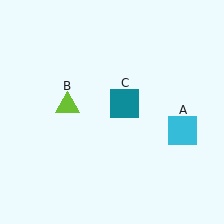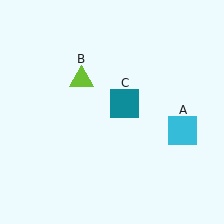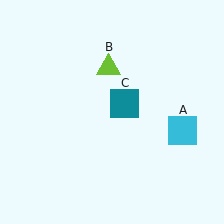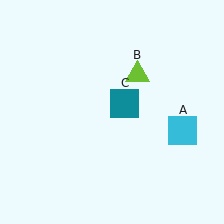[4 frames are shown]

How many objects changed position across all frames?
1 object changed position: lime triangle (object B).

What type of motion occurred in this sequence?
The lime triangle (object B) rotated clockwise around the center of the scene.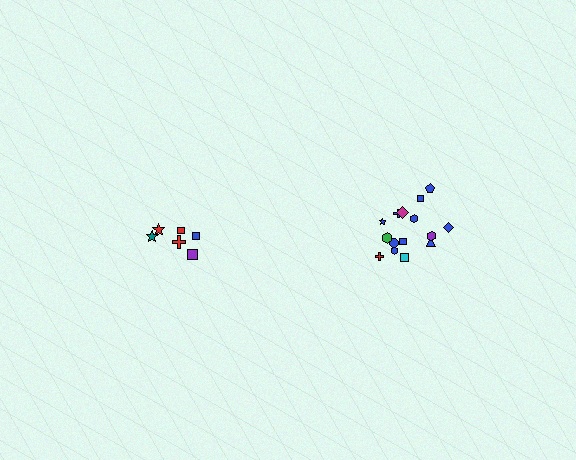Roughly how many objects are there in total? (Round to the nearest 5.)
Roughly 20 objects in total.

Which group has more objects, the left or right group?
The right group.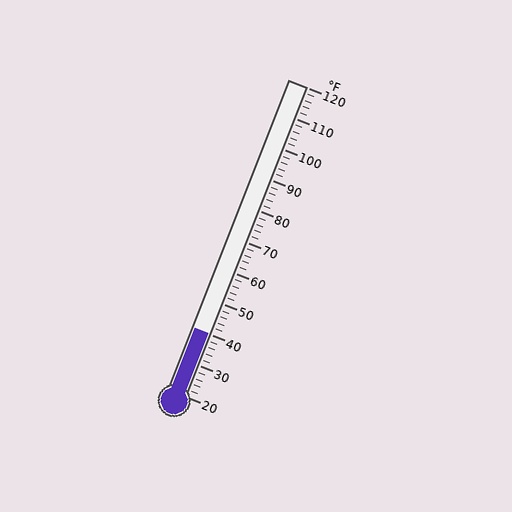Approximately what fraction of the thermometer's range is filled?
The thermometer is filled to approximately 20% of its range.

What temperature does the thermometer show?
The thermometer shows approximately 40°F.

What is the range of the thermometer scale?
The thermometer scale ranges from 20°F to 120°F.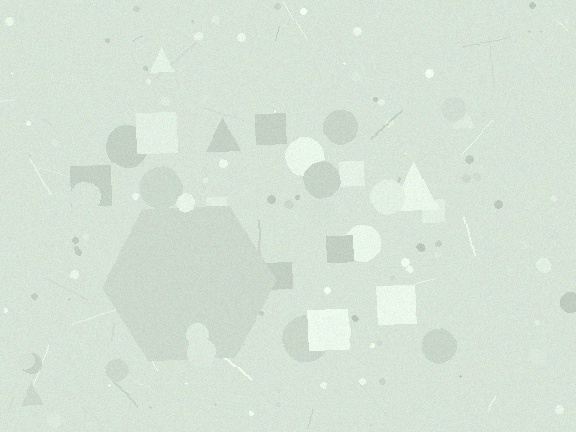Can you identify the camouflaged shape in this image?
The camouflaged shape is a hexagon.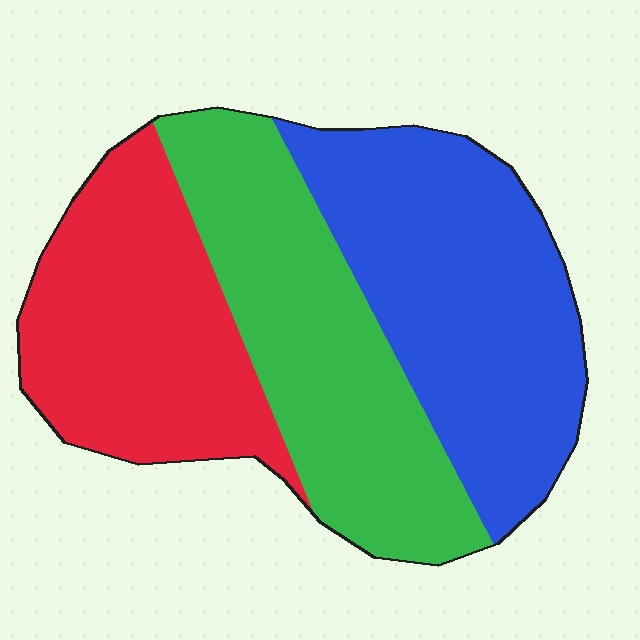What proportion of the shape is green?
Green covers roughly 35% of the shape.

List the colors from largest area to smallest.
From largest to smallest: blue, green, red.